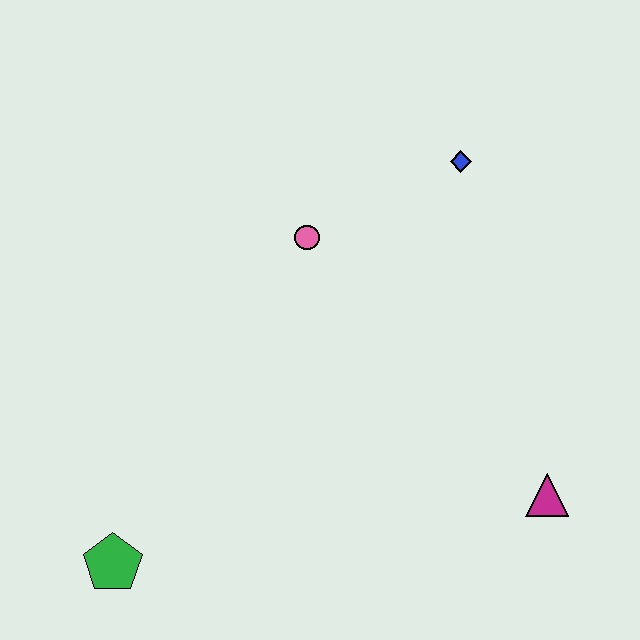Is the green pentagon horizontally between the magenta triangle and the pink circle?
No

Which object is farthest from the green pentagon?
The blue diamond is farthest from the green pentagon.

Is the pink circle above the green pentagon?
Yes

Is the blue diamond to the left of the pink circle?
No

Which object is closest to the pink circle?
The blue diamond is closest to the pink circle.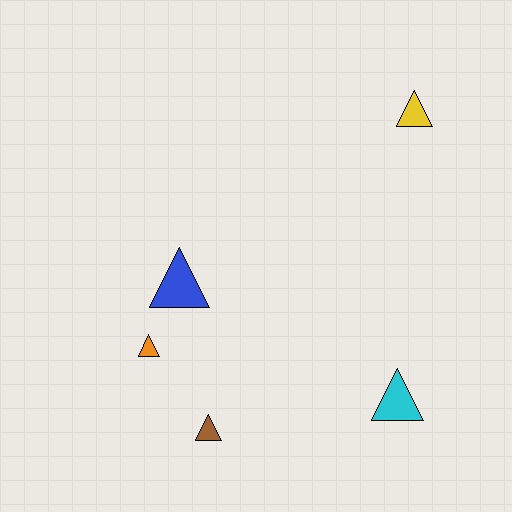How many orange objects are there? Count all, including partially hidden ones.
There is 1 orange object.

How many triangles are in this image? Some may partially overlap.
There are 5 triangles.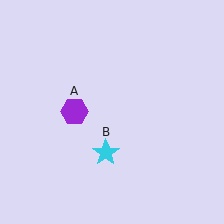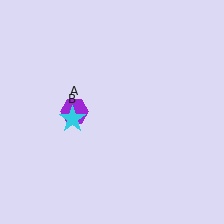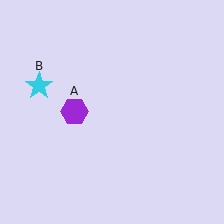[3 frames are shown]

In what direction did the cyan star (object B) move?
The cyan star (object B) moved up and to the left.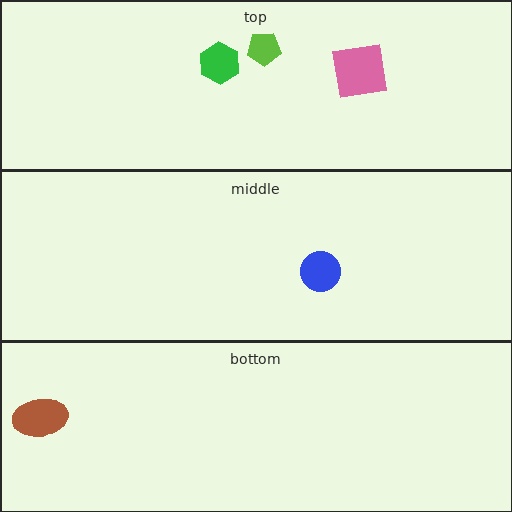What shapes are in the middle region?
The blue circle.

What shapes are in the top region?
The lime pentagon, the green hexagon, the pink square.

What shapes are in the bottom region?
The brown ellipse.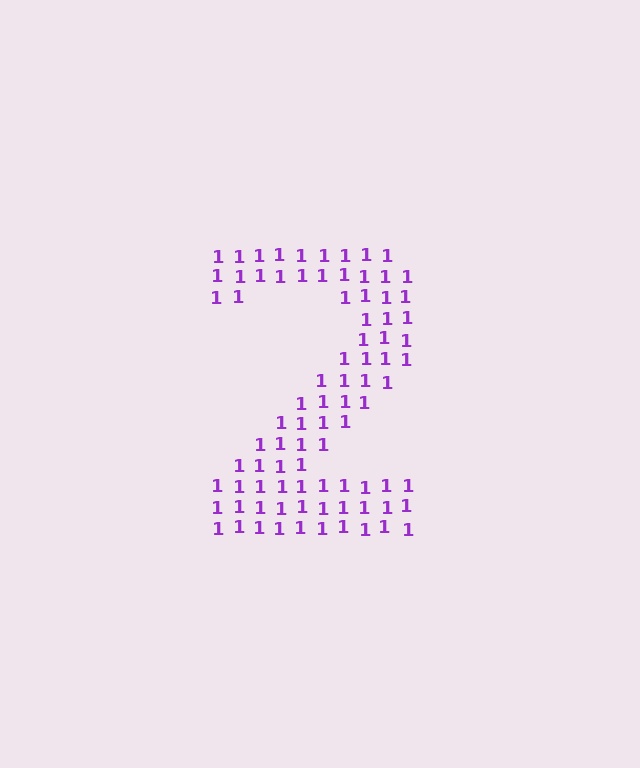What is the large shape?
The large shape is the digit 2.